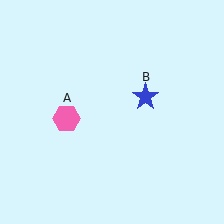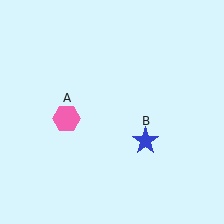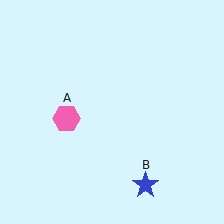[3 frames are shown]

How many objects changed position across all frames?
1 object changed position: blue star (object B).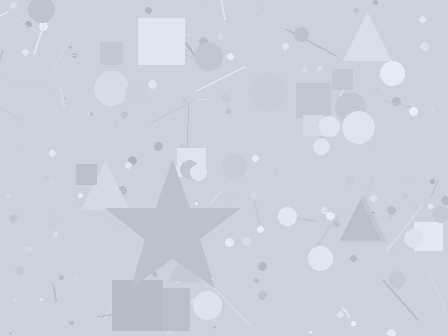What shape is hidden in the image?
A star is hidden in the image.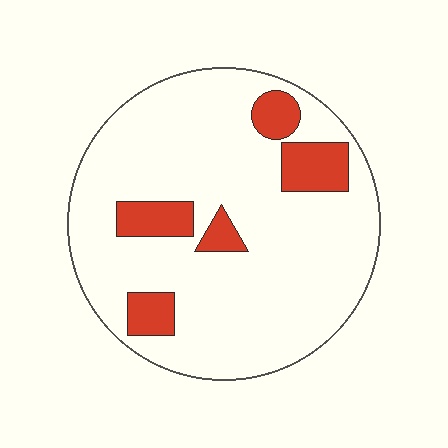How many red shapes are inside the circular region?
5.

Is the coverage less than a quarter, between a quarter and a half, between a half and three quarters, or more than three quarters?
Less than a quarter.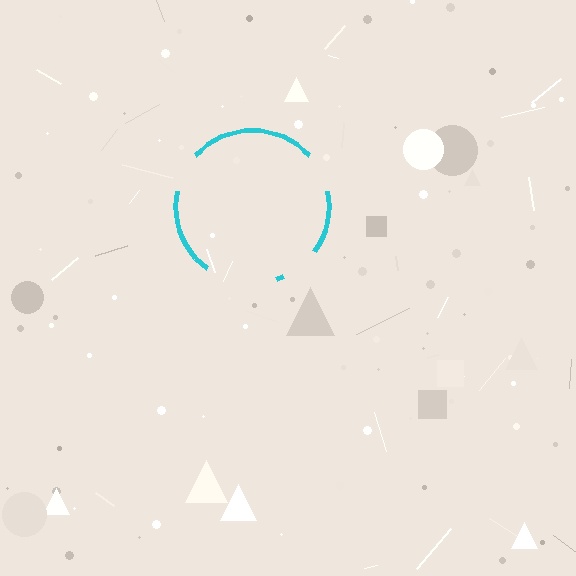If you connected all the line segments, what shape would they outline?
They would outline a circle.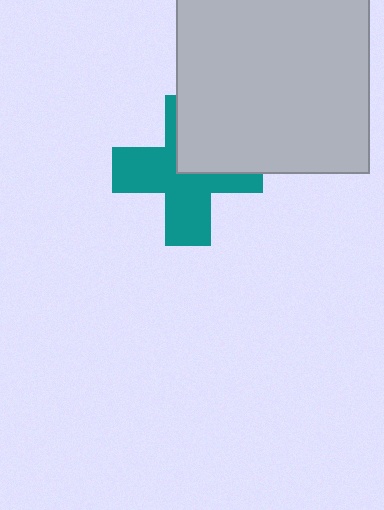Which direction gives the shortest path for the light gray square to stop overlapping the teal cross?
Moving toward the upper-right gives the shortest separation.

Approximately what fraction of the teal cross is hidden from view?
Roughly 35% of the teal cross is hidden behind the light gray square.